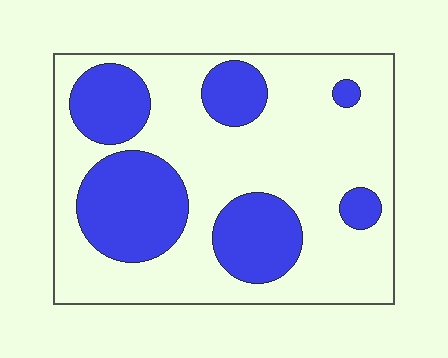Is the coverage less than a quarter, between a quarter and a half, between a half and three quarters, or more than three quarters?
Between a quarter and a half.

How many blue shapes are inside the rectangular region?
6.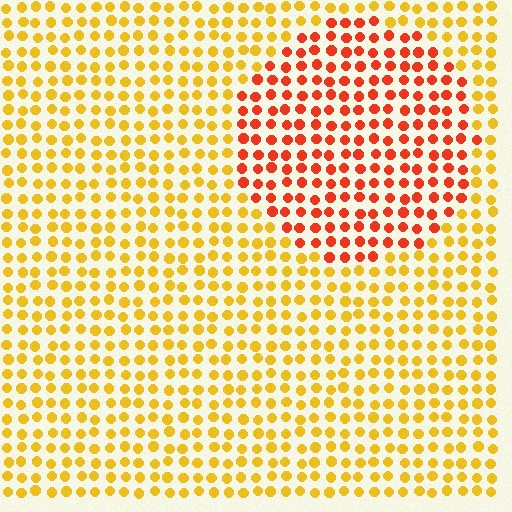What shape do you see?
I see a circle.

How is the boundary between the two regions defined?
The boundary is defined purely by a slight shift in hue (about 41 degrees). Spacing, size, and orientation are identical on both sides.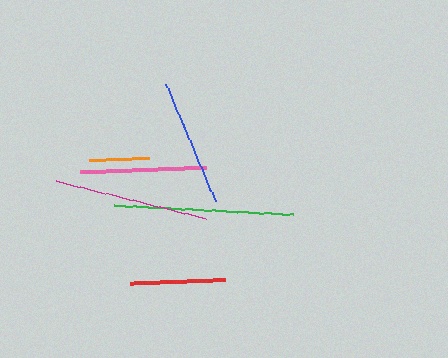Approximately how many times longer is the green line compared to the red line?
The green line is approximately 1.9 times the length of the red line.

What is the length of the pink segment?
The pink segment is approximately 127 pixels long.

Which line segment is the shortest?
The orange line is the shortest at approximately 60 pixels.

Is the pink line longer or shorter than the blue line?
The blue line is longer than the pink line.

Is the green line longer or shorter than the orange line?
The green line is longer than the orange line.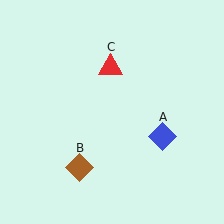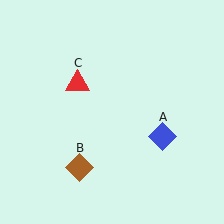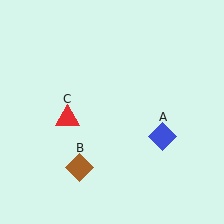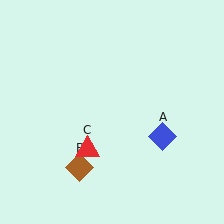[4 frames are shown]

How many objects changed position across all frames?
1 object changed position: red triangle (object C).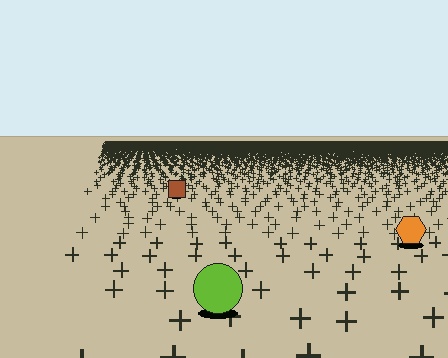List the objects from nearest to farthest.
From nearest to farthest: the lime circle, the orange hexagon, the brown square.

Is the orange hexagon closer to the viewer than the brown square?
Yes. The orange hexagon is closer — you can tell from the texture gradient: the ground texture is coarser near it.